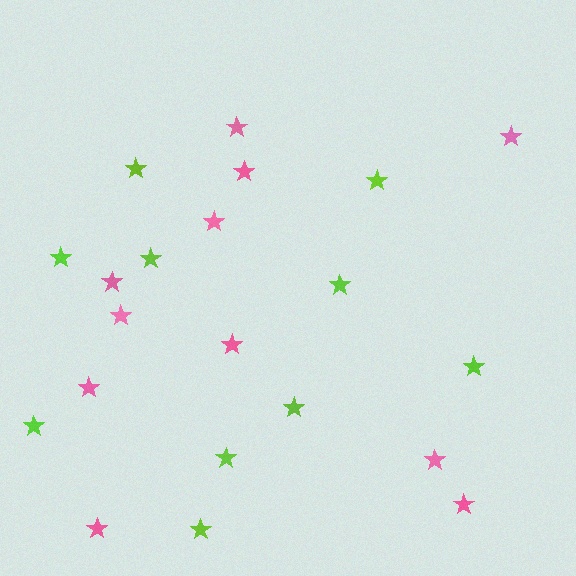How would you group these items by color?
There are 2 groups: one group of pink stars (11) and one group of lime stars (10).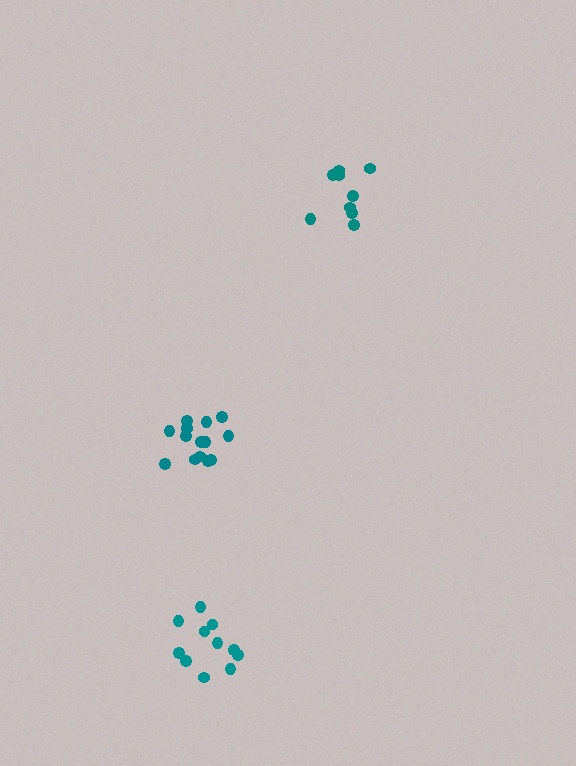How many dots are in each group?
Group 1: 14 dots, Group 2: 11 dots, Group 3: 9 dots (34 total).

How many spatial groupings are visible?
There are 3 spatial groupings.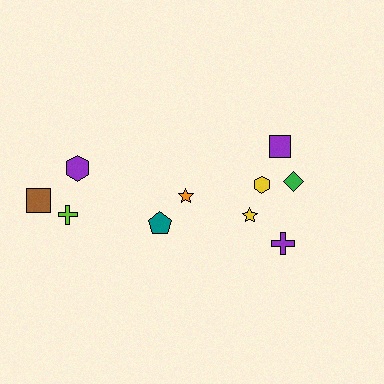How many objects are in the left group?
There are 4 objects.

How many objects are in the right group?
There are 6 objects.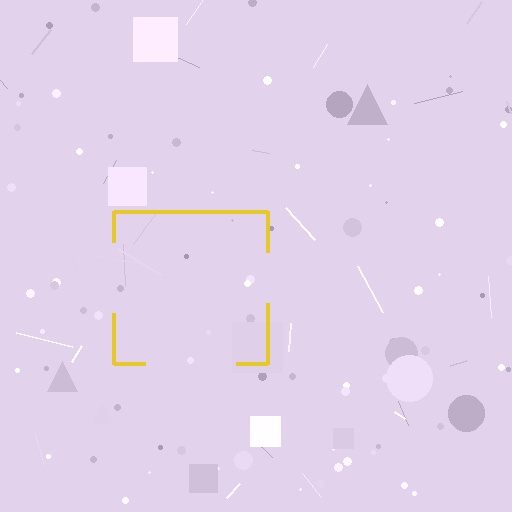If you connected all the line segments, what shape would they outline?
They would outline a square.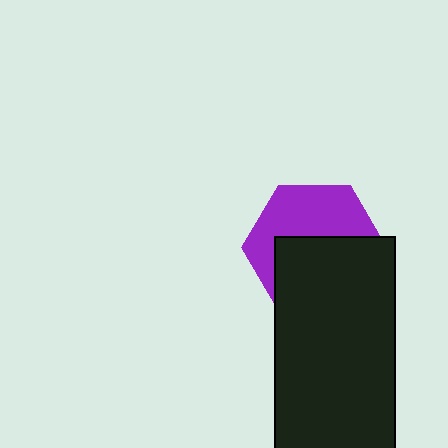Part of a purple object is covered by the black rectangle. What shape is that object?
It is a hexagon.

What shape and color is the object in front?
The object in front is a black rectangle.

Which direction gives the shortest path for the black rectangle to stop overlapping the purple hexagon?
Moving down gives the shortest separation.